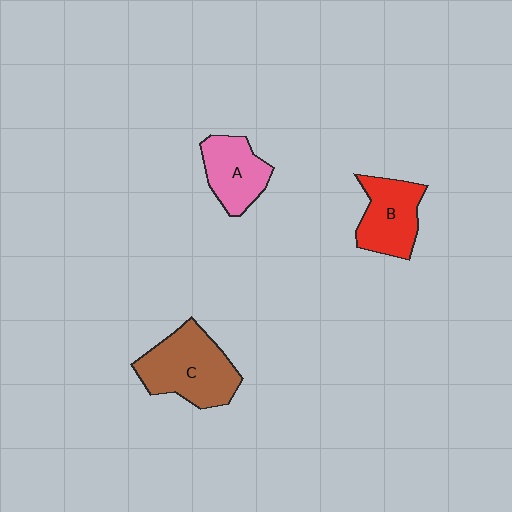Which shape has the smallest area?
Shape A (pink).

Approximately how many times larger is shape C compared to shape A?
Approximately 1.5 times.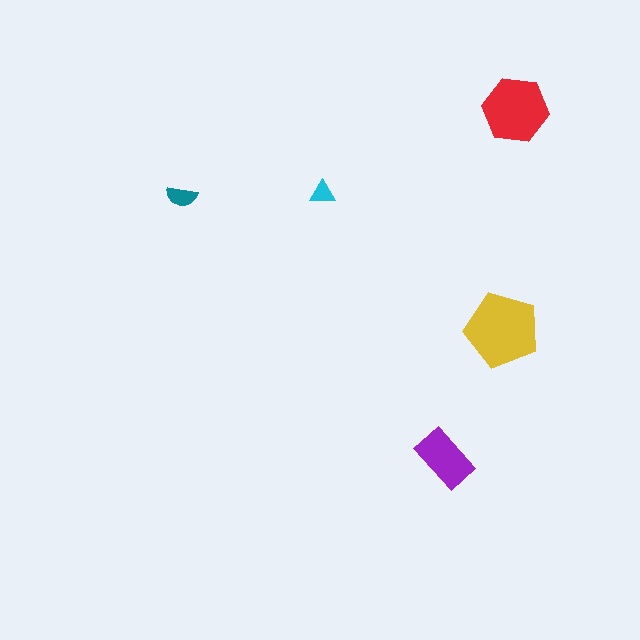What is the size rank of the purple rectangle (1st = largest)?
3rd.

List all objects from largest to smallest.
The yellow pentagon, the red hexagon, the purple rectangle, the teal semicircle, the cyan triangle.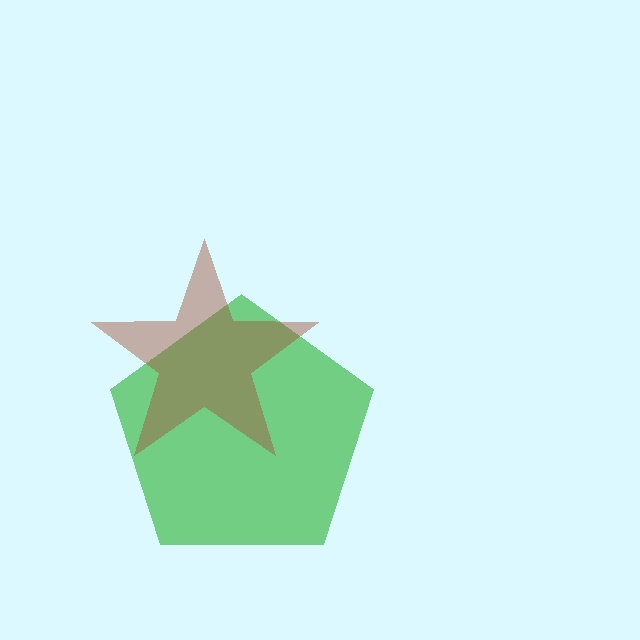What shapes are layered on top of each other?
The layered shapes are: a green pentagon, a brown star.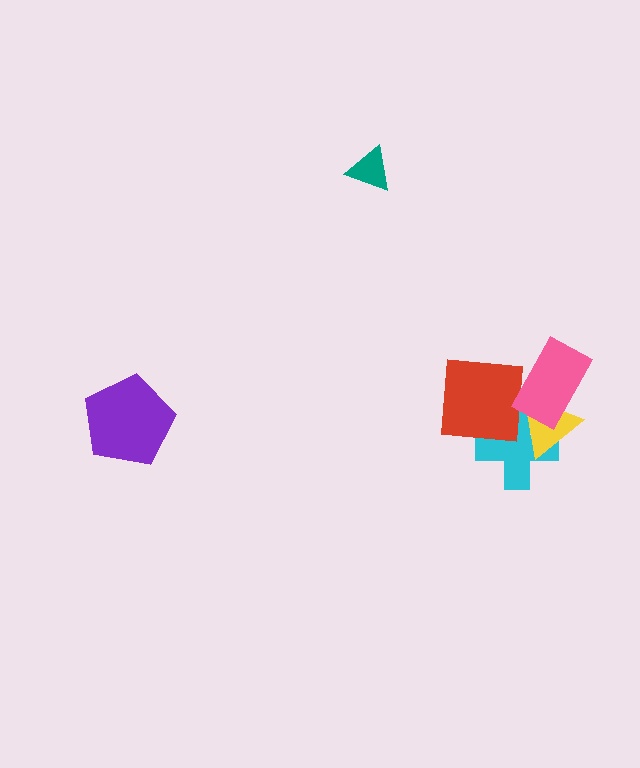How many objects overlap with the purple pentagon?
0 objects overlap with the purple pentagon.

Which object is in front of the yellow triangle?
The pink rectangle is in front of the yellow triangle.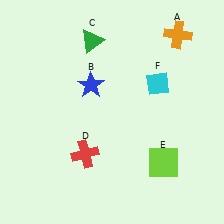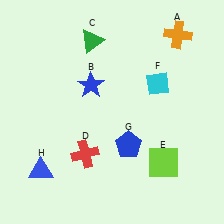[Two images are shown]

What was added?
A blue pentagon (G), a blue triangle (H) were added in Image 2.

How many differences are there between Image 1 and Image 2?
There are 2 differences between the two images.